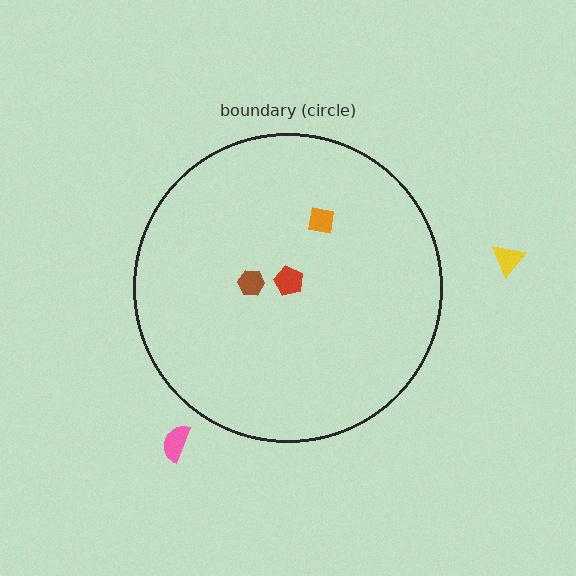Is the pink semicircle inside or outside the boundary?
Outside.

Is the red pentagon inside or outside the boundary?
Inside.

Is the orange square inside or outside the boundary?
Inside.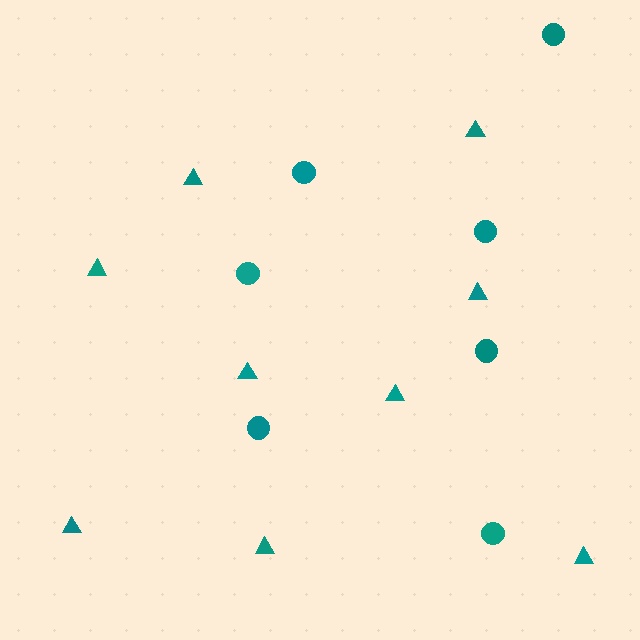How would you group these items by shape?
There are 2 groups: one group of triangles (9) and one group of circles (7).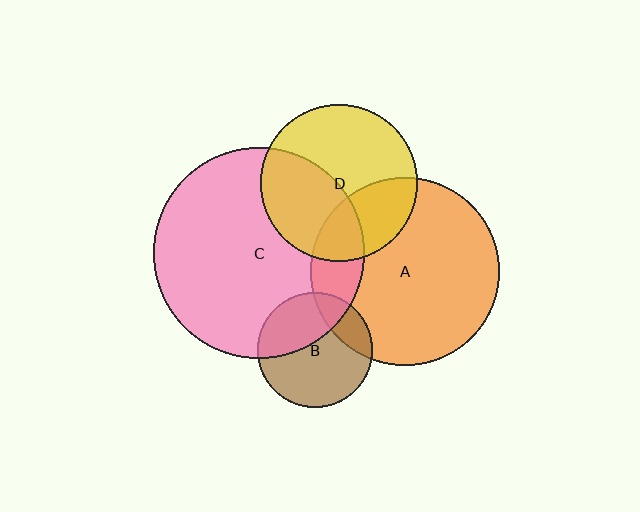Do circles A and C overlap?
Yes.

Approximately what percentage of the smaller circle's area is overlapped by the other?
Approximately 20%.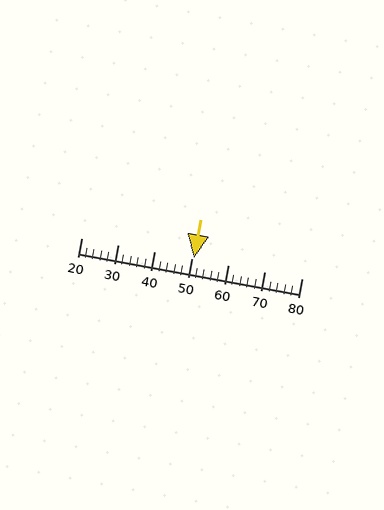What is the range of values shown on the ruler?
The ruler shows values from 20 to 80.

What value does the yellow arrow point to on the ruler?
The yellow arrow points to approximately 51.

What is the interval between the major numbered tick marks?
The major tick marks are spaced 10 units apart.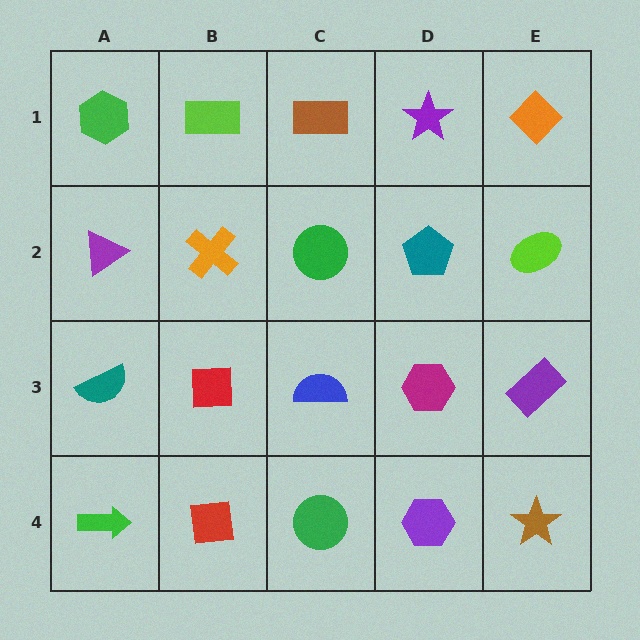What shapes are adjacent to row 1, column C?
A green circle (row 2, column C), a lime rectangle (row 1, column B), a purple star (row 1, column D).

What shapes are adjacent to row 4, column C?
A blue semicircle (row 3, column C), a red square (row 4, column B), a purple hexagon (row 4, column D).